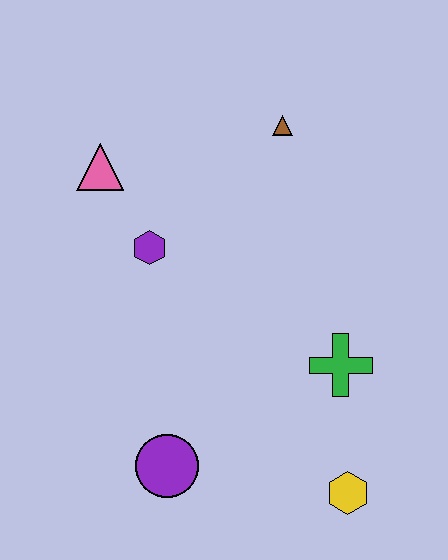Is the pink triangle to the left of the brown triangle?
Yes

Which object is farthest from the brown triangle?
The yellow hexagon is farthest from the brown triangle.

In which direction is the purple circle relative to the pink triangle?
The purple circle is below the pink triangle.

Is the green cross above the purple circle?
Yes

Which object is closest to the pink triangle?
The purple hexagon is closest to the pink triangle.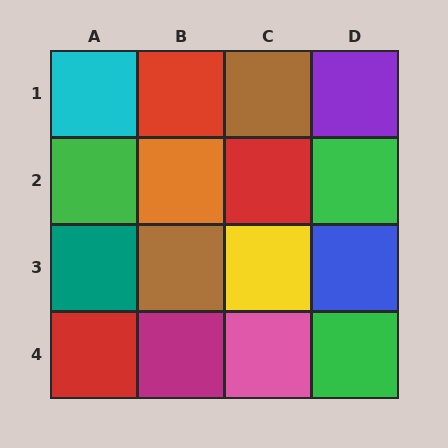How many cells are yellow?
1 cell is yellow.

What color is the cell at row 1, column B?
Red.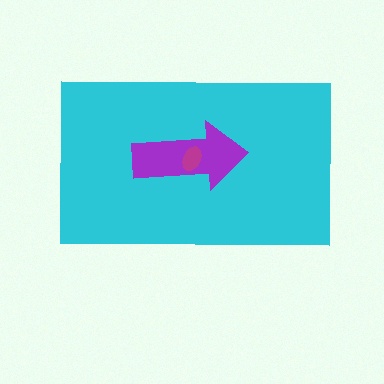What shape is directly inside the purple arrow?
The magenta ellipse.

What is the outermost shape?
The cyan rectangle.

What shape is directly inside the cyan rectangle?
The purple arrow.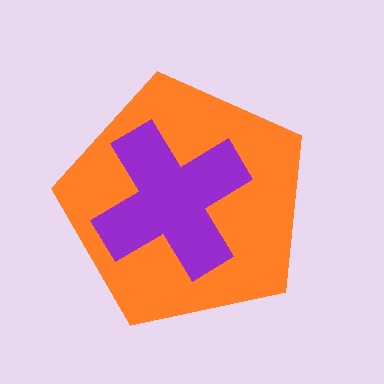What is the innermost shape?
The purple cross.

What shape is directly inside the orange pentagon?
The purple cross.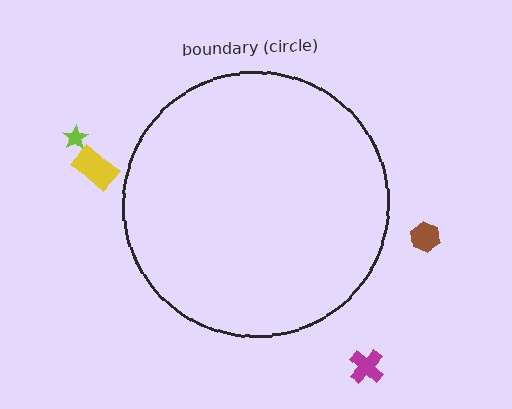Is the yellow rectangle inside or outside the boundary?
Outside.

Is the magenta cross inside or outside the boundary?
Outside.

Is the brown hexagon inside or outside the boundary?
Outside.